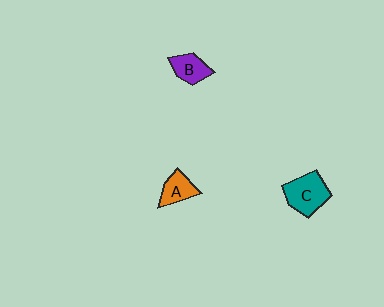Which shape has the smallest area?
Shape A (orange).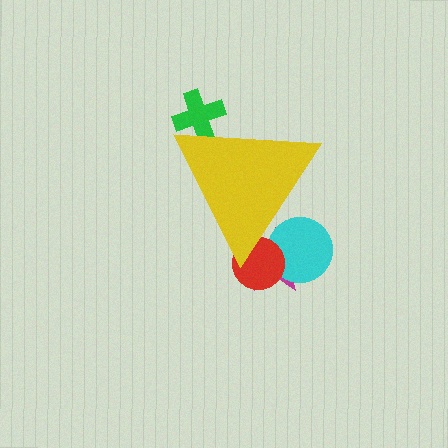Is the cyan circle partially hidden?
Yes, the cyan circle is partially hidden behind the yellow triangle.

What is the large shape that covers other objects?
A yellow triangle.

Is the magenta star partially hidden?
Yes, the magenta star is partially hidden behind the yellow triangle.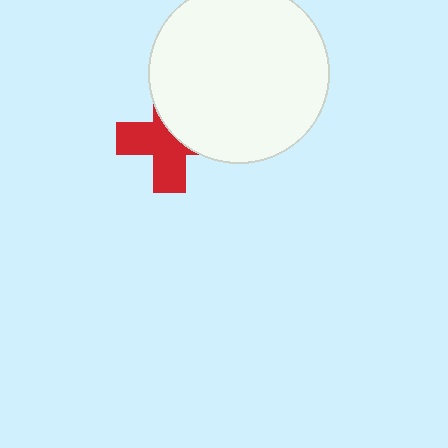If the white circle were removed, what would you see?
You would see the complete red cross.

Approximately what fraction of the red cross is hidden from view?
Roughly 44% of the red cross is hidden behind the white circle.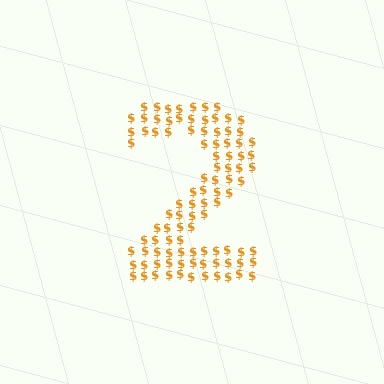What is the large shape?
The large shape is the digit 2.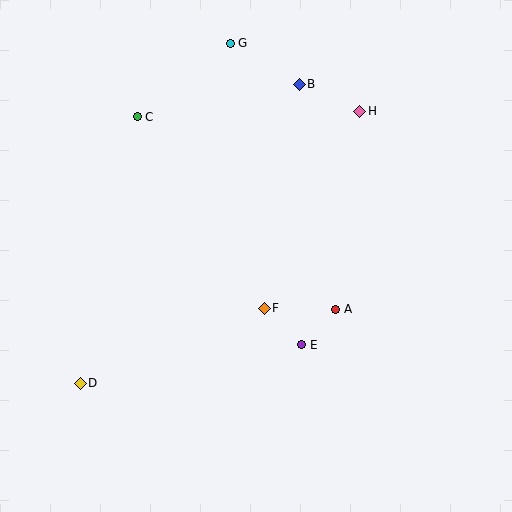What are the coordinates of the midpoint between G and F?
The midpoint between G and F is at (247, 176).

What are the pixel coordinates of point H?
Point H is at (360, 111).